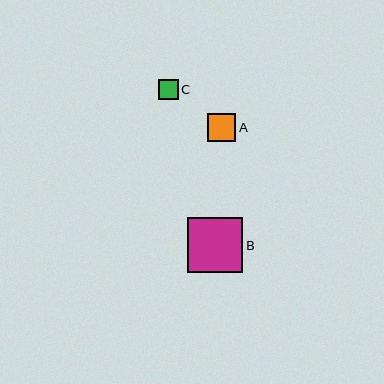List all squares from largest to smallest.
From largest to smallest: B, A, C.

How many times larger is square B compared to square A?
Square B is approximately 2.0 times the size of square A.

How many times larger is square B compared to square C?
Square B is approximately 2.8 times the size of square C.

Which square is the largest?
Square B is the largest with a size of approximately 55 pixels.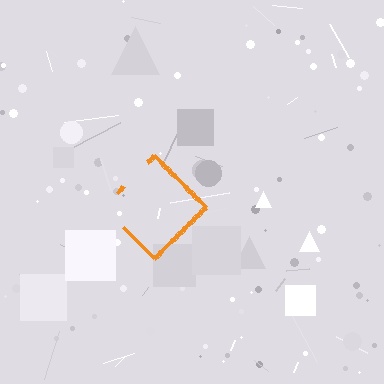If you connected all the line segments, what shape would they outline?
They would outline a diamond.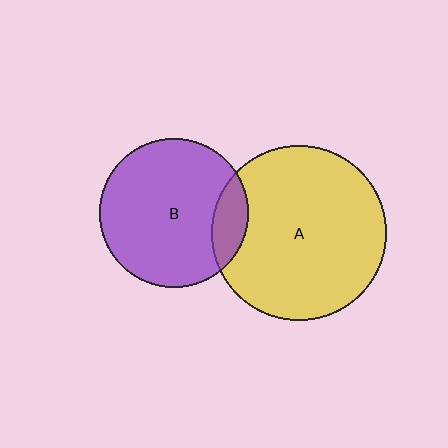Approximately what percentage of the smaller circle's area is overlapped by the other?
Approximately 15%.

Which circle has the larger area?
Circle A (yellow).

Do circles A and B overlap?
Yes.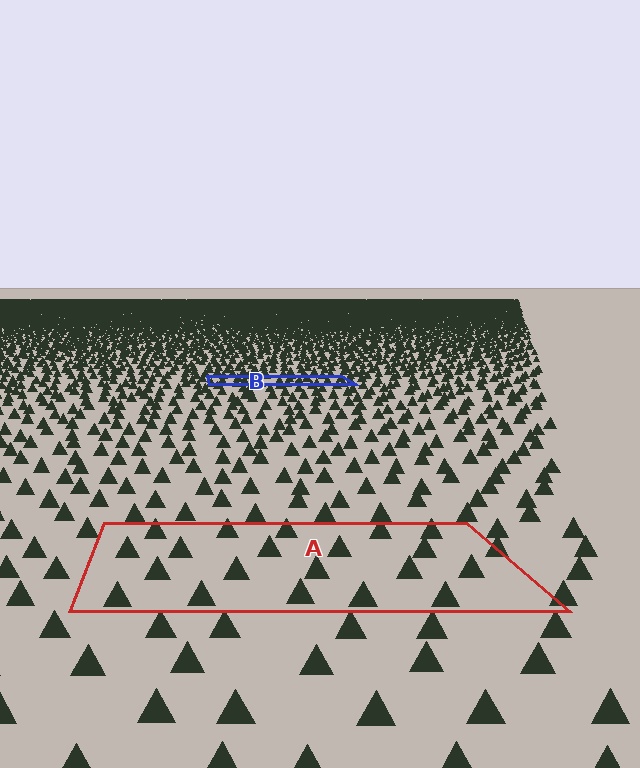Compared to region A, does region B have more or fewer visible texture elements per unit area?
Region B has more texture elements per unit area — they are packed more densely because it is farther away.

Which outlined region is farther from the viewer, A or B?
Region B is farther from the viewer — the texture elements inside it appear smaller and more densely packed.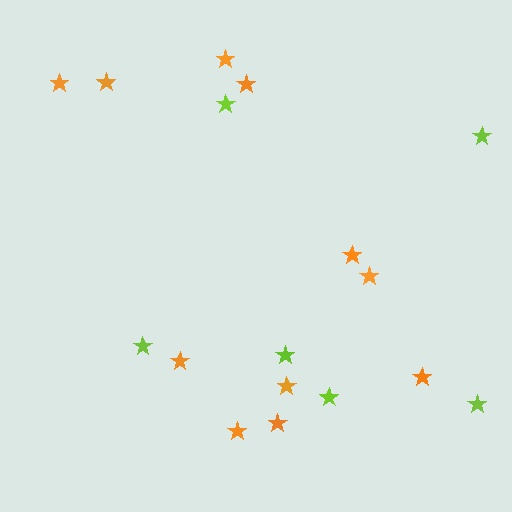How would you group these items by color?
There are 2 groups: one group of lime stars (6) and one group of orange stars (11).